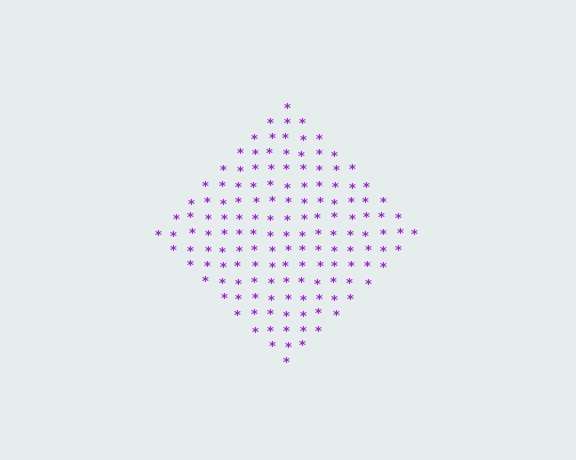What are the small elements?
The small elements are asterisks.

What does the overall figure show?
The overall figure shows a diamond.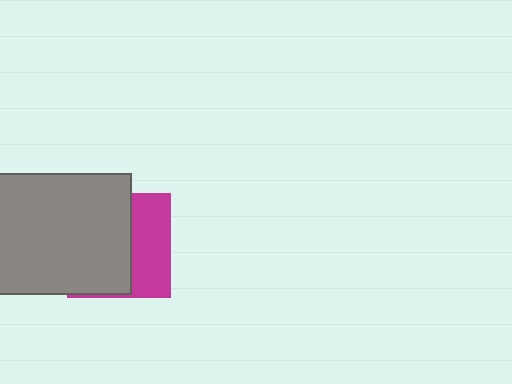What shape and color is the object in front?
The object in front is a gray rectangle.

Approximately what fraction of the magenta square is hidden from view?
Roughly 60% of the magenta square is hidden behind the gray rectangle.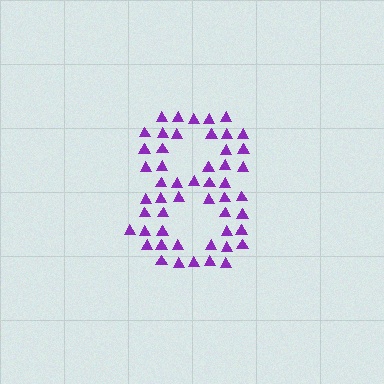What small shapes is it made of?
It is made of small triangles.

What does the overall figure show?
The overall figure shows the digit 8.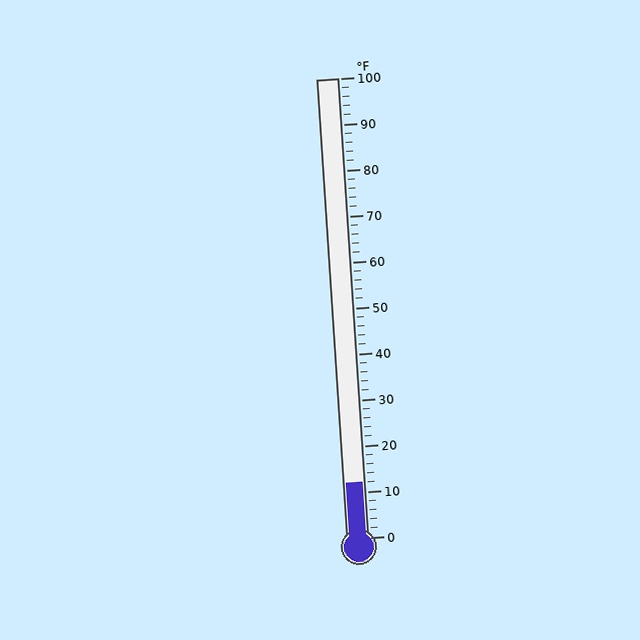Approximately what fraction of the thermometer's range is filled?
The thermometer is filled to approximately 10% of its range.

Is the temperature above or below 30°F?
The temperature is below 30°F.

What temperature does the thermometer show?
The thermometer shows approximately 12°F.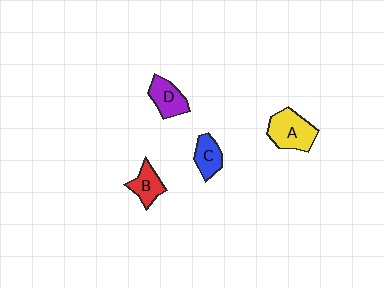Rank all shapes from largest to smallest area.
From largest to smallest: A (yellow), D (purple), B (red), C (blue).